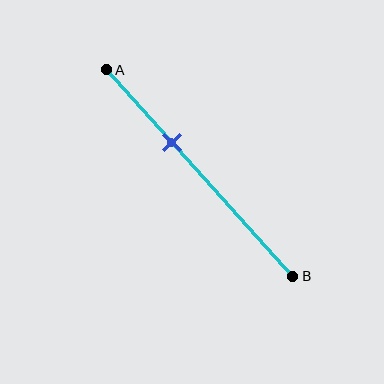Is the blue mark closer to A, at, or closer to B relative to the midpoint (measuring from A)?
The blue mark is closer to point A than the midpoint of segment AB.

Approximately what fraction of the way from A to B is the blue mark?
The blue mark is approximately 35% of the way from A to B.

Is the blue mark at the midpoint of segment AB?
No, the mark is at about 35% from A, not at the 50% midpoint.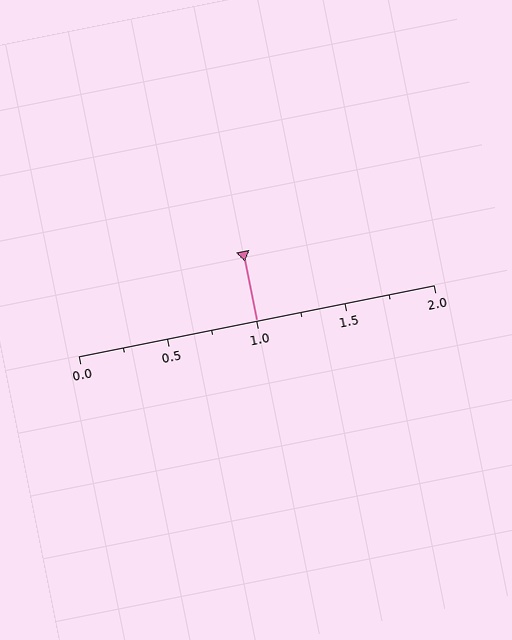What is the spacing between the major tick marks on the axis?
The major ticks are spaced 0.5 apart.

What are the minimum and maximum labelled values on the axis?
The axis runs from 0.0 to 2.0.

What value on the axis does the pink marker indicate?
The marker indicates approximately 1.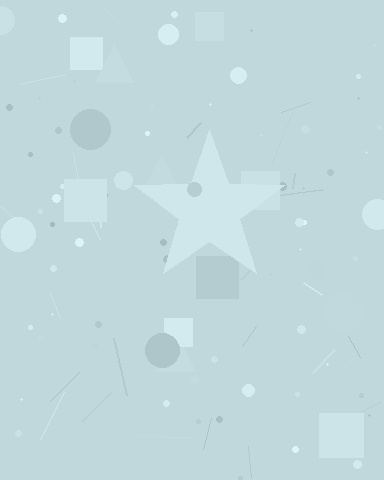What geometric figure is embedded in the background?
A star is embedded in the background.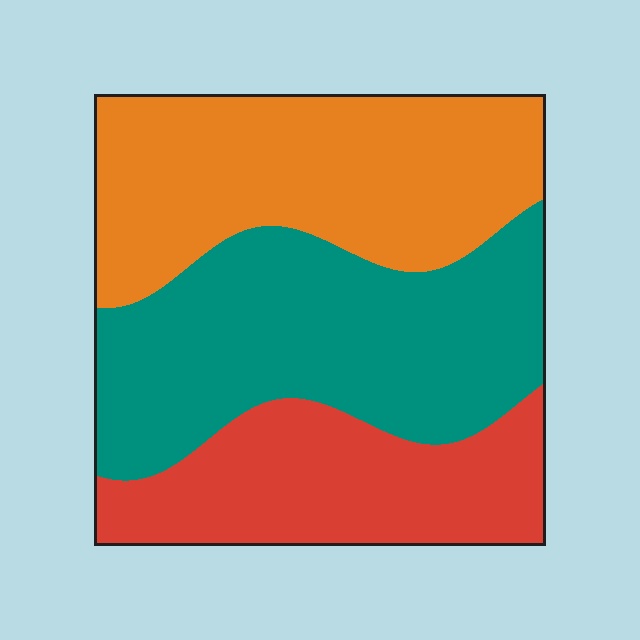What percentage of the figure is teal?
Teal takes up about two fifths (2/5) of the figure.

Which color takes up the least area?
Red, at roughly 25%.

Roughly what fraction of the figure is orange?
Orange covers about 35% of the figure.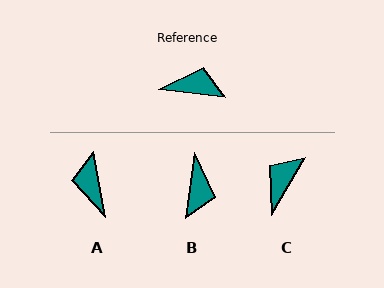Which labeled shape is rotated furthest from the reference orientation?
A, about 107 degrees away.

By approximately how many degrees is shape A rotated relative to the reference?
Approximately 107 degrees counter-clockwise.